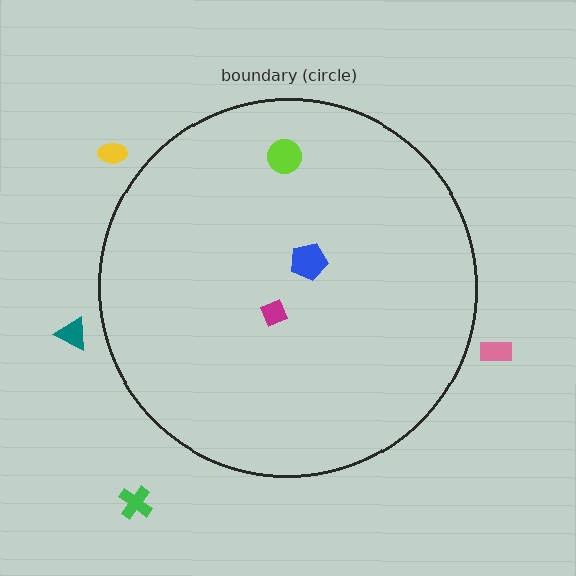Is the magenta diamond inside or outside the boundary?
Inside.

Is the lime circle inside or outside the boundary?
Inside.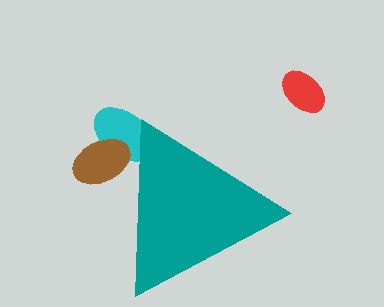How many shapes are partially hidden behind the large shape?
2 shapes are partially hidden.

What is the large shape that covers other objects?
A teal triangle.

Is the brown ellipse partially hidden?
Yes, the brown ellipse is partially hidden behind the teal triangle.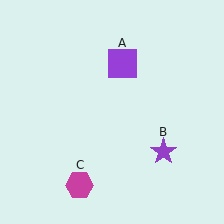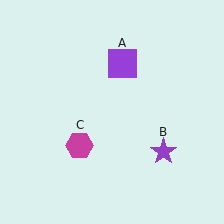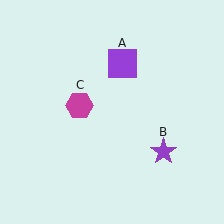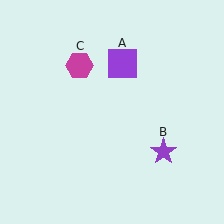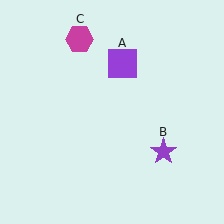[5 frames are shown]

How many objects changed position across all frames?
1 object changed position: magenta hexagon (object C).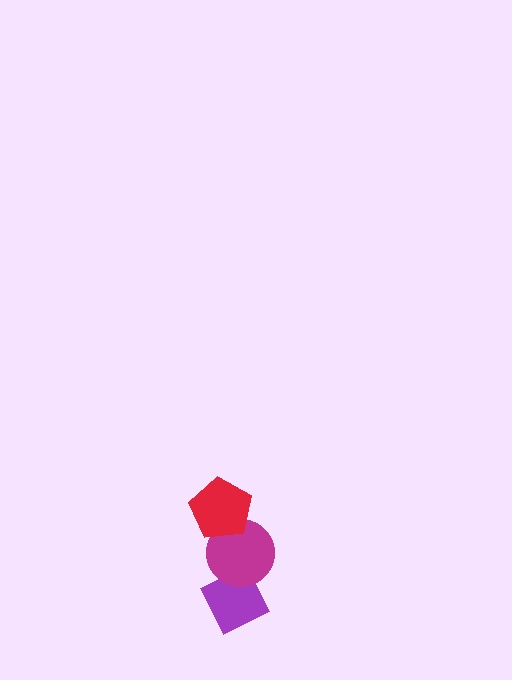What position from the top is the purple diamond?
The purple diamond is 3rd from the top.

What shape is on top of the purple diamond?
The magenta circle is on top of the purple diamond.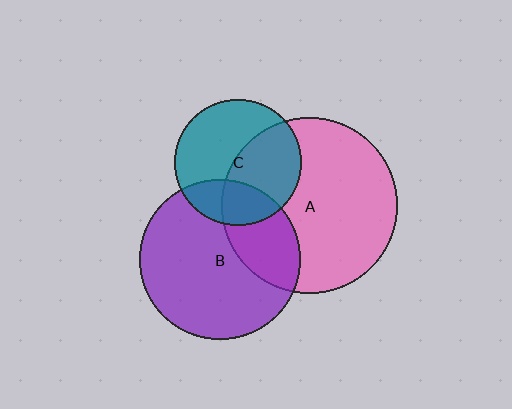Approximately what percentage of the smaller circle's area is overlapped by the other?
Approximately 25%.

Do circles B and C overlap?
Yes.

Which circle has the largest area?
Circle A (pink).